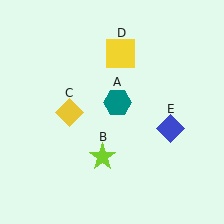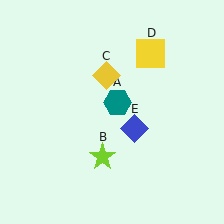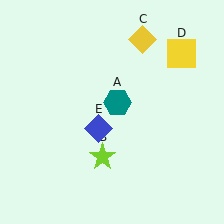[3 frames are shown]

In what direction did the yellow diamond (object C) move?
The yellow diamond (object C) moved up and to the right.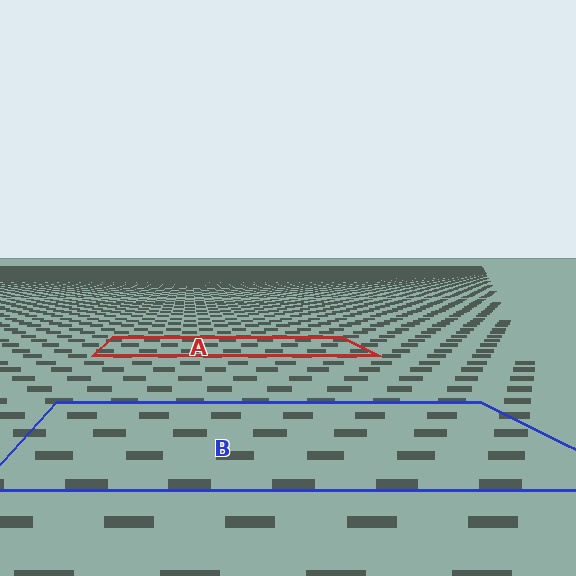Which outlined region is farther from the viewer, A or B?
Region A is farther from the viewer — the texture elements inside it appear smaller and more densely packed.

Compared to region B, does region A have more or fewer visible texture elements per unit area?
Region A has more texture elements per unit area — they are packed more densely because it is farther away.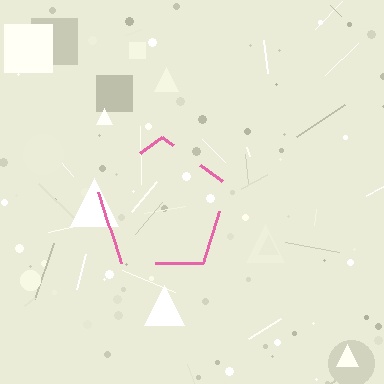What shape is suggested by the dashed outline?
The dashed outline suggests a pentagon.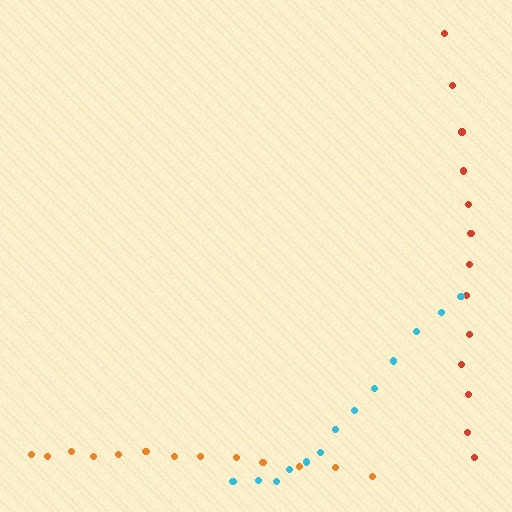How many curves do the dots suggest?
There are 3 distinct paths.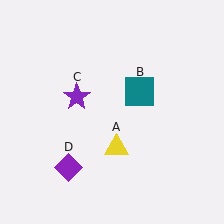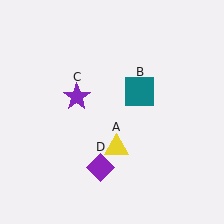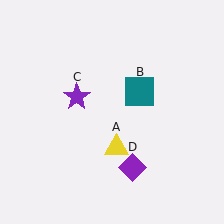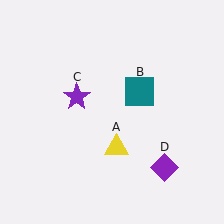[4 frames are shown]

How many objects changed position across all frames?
1 object changed position: purple diamond (object D).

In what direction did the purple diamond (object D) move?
The purple diamond (object D) moved right.